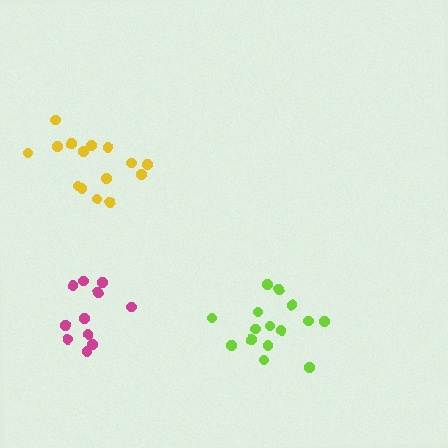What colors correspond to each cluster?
The clusters are colored: yellow, lime, magenta.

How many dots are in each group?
Group 1: 15 dots, Group 2: 15 dots, Group 3: 11 dots (41 total).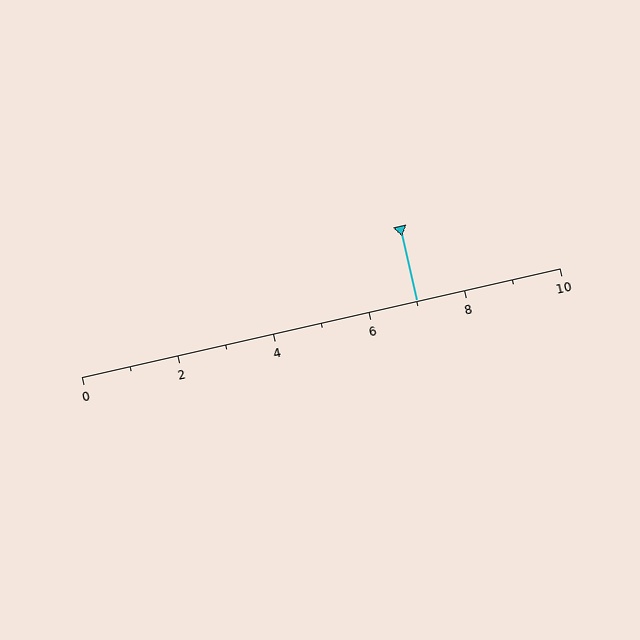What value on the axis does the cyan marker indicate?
The marker indicates approximately 7.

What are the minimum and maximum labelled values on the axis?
The axis runs from 0 to 10.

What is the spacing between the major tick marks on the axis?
The major ticks are spaced 2 apart.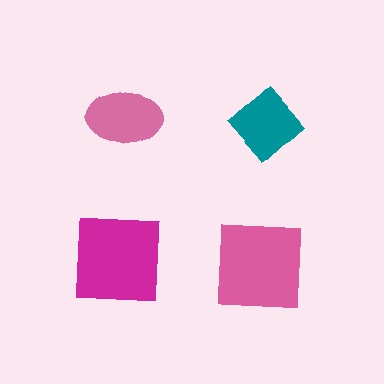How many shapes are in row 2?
2 shapes.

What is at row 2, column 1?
A magenta square.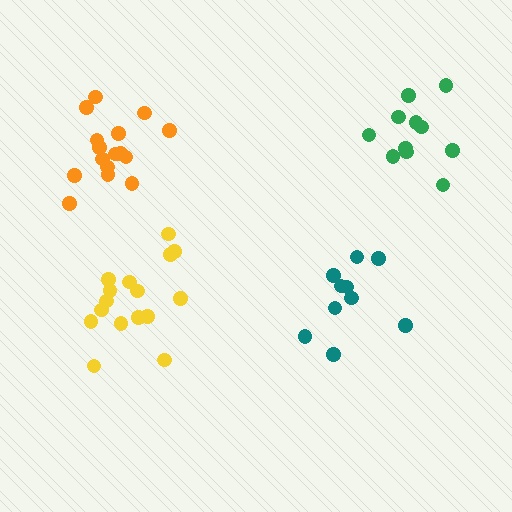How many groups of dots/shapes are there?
There are 4 groups.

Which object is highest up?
The green cluster is topmost.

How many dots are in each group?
Group 1: 16 dots, Group 2: 16 dots, Group 3: 10 dots, Group 4: 11 dots (53 total).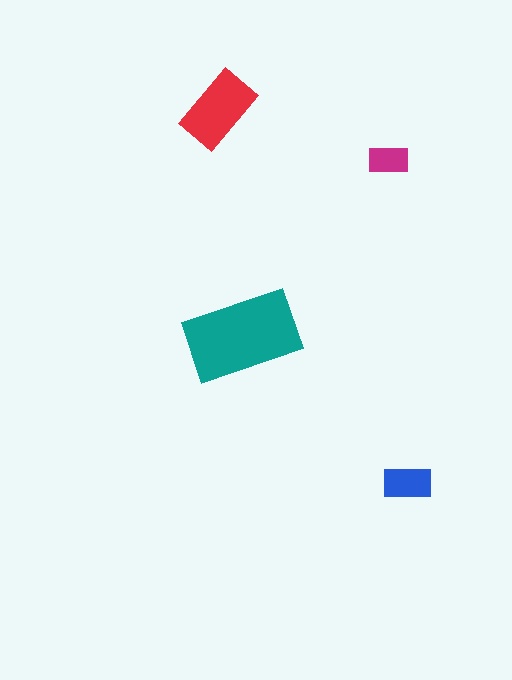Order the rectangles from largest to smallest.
the teal one, the red one, the blue one, the magenta one.